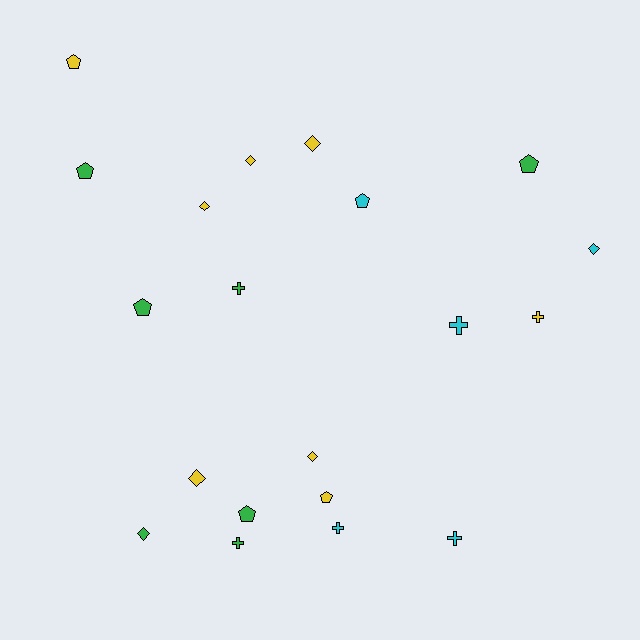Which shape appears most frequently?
Pentagon, with 7 objects.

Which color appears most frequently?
Yellow, with 8 objects.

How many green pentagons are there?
There are 4 green pentagons.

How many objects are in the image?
There are 20 objects.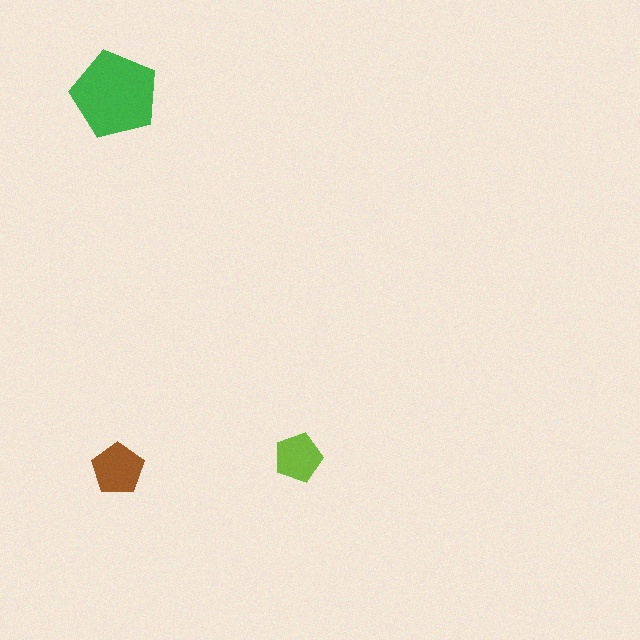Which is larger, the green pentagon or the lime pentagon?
The green one.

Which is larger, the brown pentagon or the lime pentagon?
The brown one.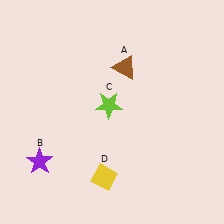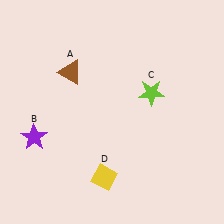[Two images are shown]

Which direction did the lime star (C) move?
The lime star (C) moved right.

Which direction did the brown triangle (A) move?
The brown triangle (A) moved left.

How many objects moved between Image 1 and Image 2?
3 objects moved between the two images.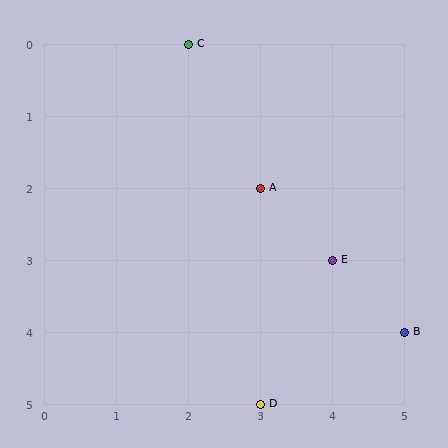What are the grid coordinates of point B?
Point B is at grid coordinates (5, 4).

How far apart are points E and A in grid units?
Points E and A are 1 column and 1 row apart (about 1.4 grid units diagonally).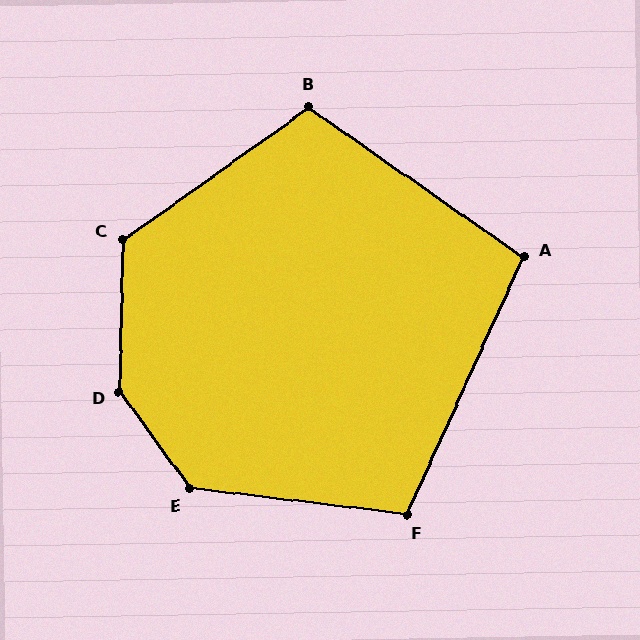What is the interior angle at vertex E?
Approximately 133 degrees (obtuse).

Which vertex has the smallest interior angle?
A, at approximately 101 degrees.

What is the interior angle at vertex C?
Approximately 127 degrees (obtuse).